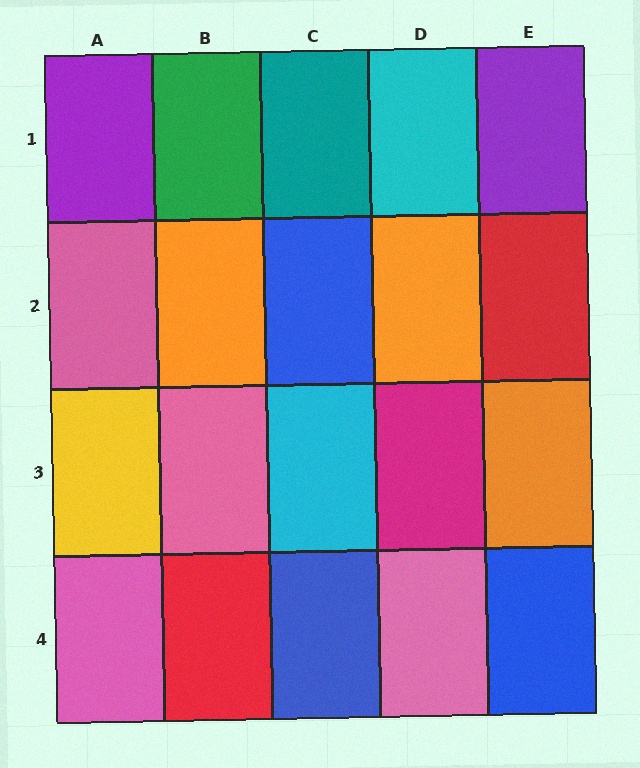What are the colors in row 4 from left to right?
Pink, red, blue, pink, blue.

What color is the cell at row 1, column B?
Green.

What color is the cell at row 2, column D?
Orange.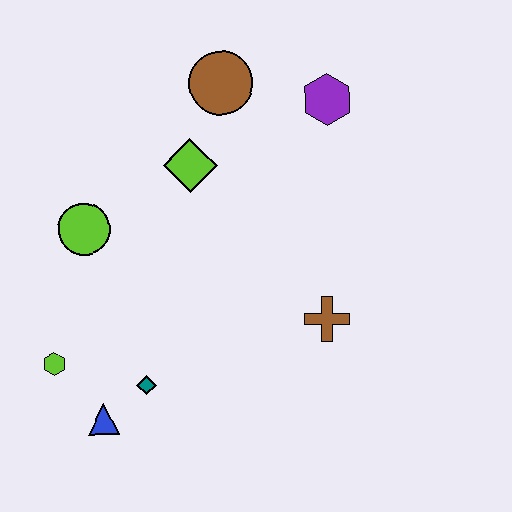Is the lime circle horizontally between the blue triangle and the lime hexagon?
Yes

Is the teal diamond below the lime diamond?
Yes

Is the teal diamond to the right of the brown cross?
No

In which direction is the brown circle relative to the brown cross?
The brown circle is above the brown cross.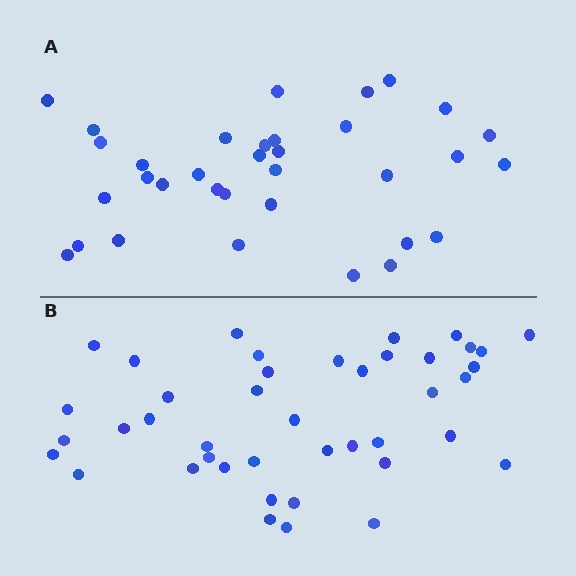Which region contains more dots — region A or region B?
Region B (the bottom region) has more dots.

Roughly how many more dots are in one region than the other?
Region B has roughly 8 or so more dots than region A.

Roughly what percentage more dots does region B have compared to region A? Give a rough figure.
About 25% more.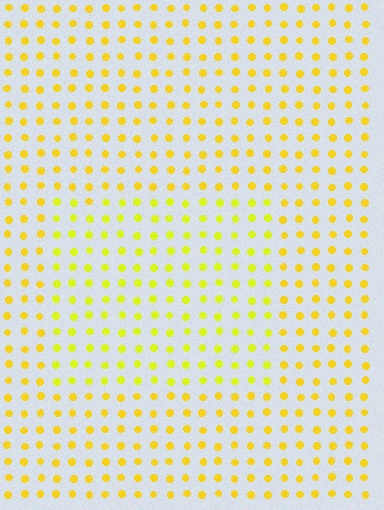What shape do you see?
I see a rectangle.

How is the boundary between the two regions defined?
The boundary is defined purely by a slight shift in hue (about 17 degrees). Spacing, size, and orientation are identical on both sides.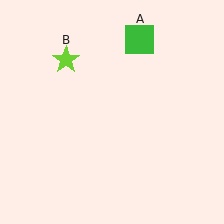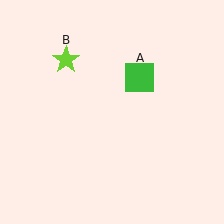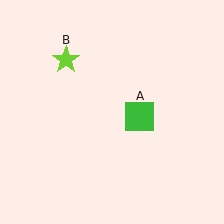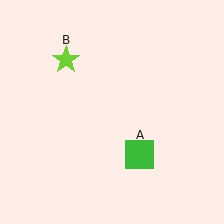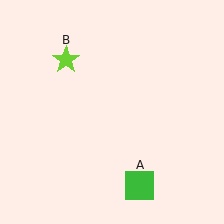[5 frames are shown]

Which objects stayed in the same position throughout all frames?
Lime star (object B) remained stationary.